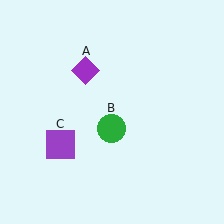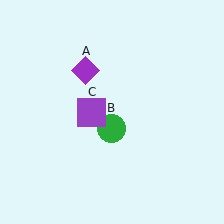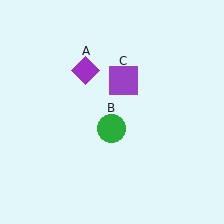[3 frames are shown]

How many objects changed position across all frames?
1 object changed position: purple square (object C).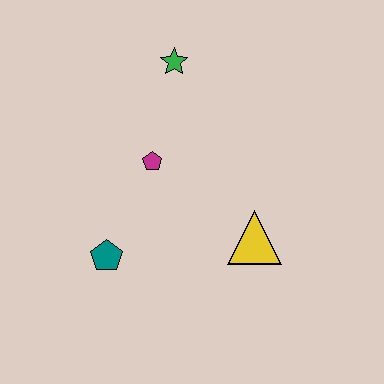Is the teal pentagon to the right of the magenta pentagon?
No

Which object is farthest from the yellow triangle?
The green star is farthest from the yellow triangle.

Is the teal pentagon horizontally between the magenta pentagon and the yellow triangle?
No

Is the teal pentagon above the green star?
No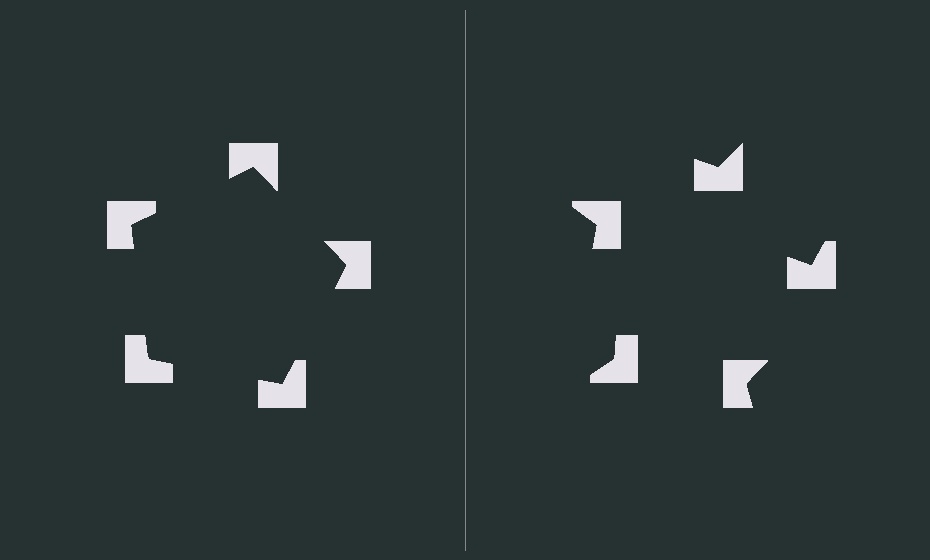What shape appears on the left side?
An illusory pentagon.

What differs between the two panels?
The notched squares are positioned identically on both sides; only the wedge orientations differ. On the left they align to a pentagon; on the right they are misaligned.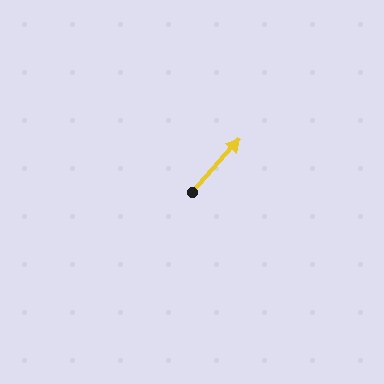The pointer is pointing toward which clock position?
Roughly 1 o'clock.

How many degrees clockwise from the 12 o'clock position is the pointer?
Approximately 42 degrees.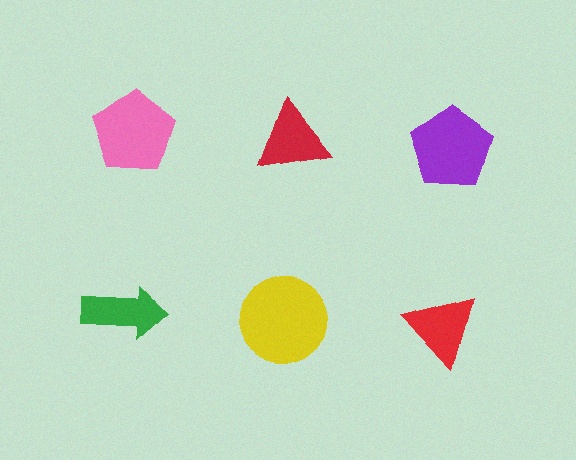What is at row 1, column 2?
A red triangle.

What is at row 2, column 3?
A red triangle.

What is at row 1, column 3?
A purple pentagon.